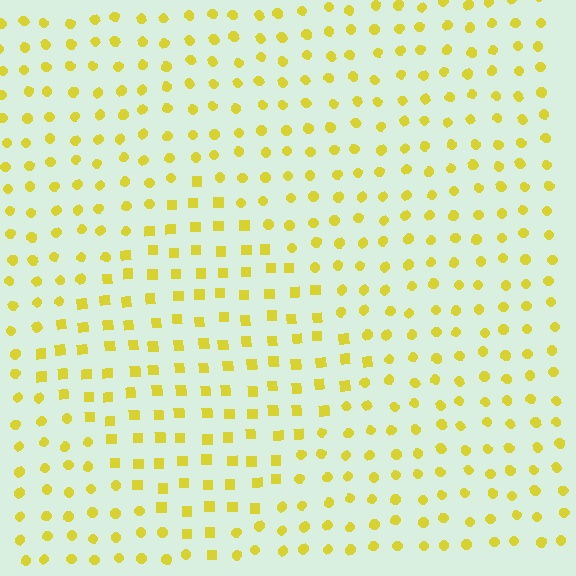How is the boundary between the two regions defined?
The boundary is defined by a change in element shape: squares inside vs. circles outside. All elements share the same color and spacing.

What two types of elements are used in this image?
The image uses squares inside the diamond region and circles outside it.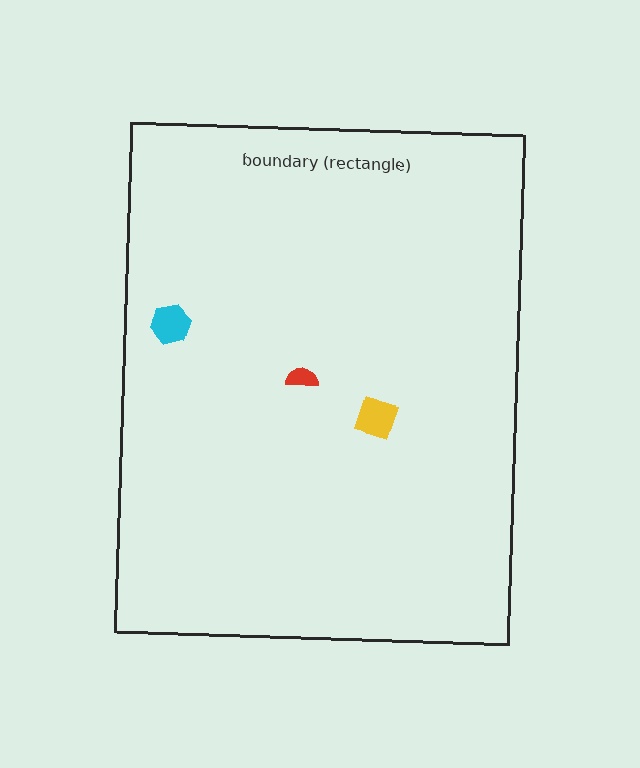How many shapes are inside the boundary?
3 inside, 0 outside.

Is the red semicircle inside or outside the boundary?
Inside.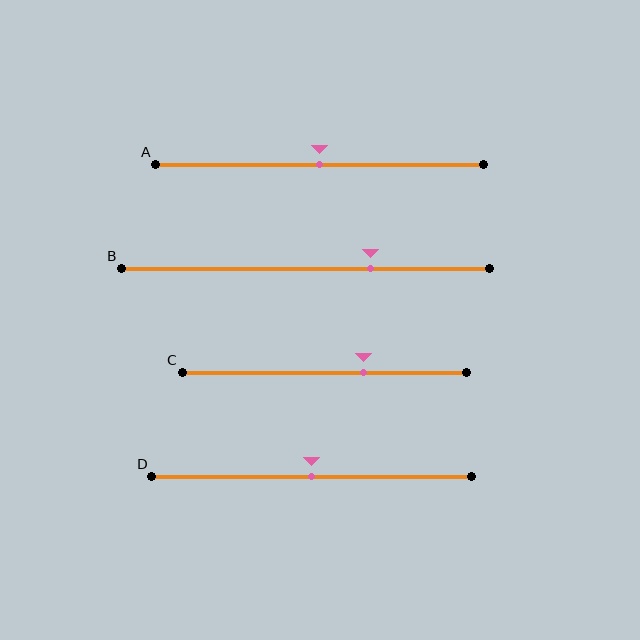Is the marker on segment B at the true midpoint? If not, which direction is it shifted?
No, the marker on segment B is shifted to the right by about 17% of the segment length.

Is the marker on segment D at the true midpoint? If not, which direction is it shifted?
Yes, the marker on segment D is at the true midpoint.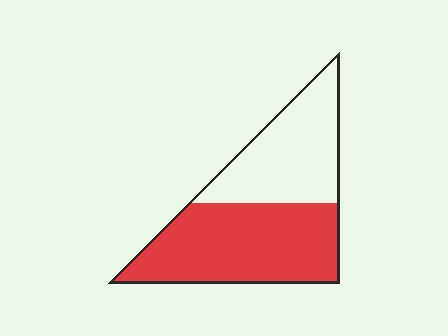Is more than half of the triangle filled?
Yes.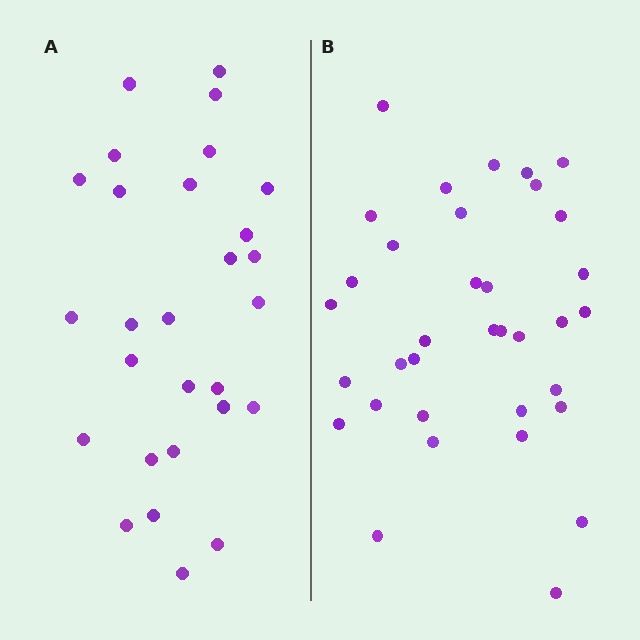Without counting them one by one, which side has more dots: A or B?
Region B (the right region) has more dots.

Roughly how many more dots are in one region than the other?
Region B has roughly 8 or so more dots than region A.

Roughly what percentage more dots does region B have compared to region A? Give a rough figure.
About 25% more.